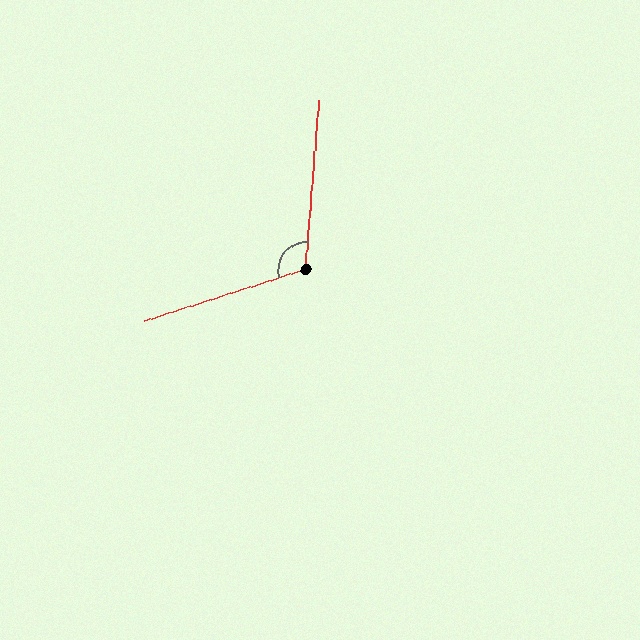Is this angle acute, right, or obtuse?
It is obtuse.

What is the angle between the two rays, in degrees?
Approximately 112 degrees.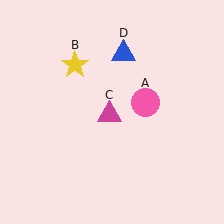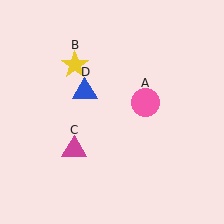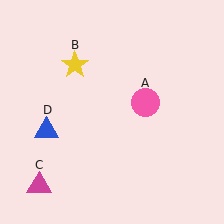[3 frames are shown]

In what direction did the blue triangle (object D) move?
The blue triangle (object D) moved down and to the left.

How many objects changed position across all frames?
2 objects changed position: magenta triangle (object C), blue triangle (object D).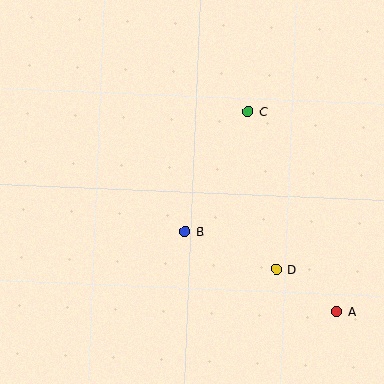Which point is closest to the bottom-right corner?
Point A is closest to the bottom-right corner.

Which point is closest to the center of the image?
Point B at (185, 231) is closest to the center.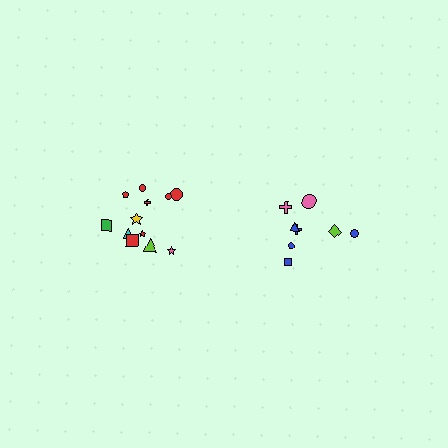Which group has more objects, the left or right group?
The left group.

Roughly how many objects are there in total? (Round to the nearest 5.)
Roughly 20 objects in total.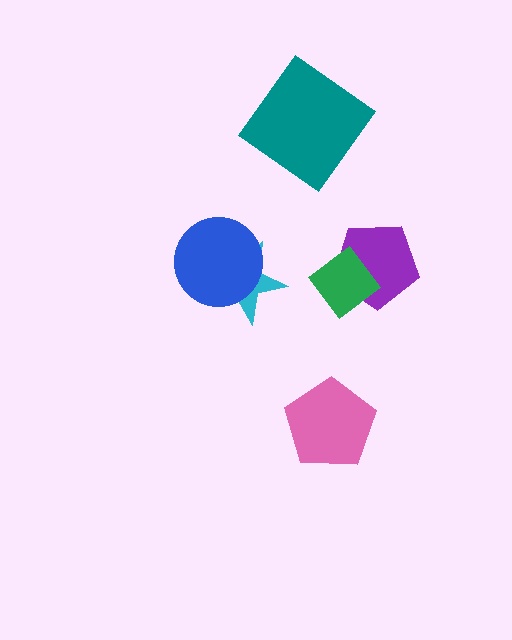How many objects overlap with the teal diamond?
0 objects overlap with the teal diamond.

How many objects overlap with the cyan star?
1 object overlaps with the cyan star.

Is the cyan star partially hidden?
Yes, it is partially covered by another shape.